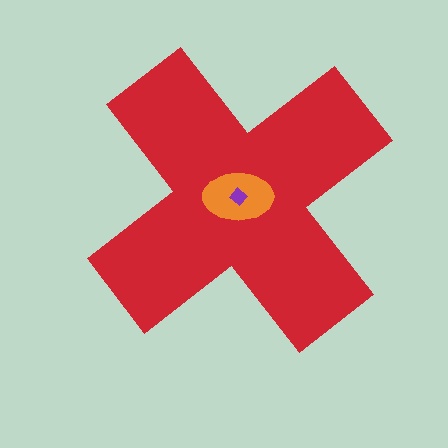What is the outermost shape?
The red cross.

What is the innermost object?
The purple diamond.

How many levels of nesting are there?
3.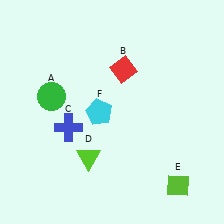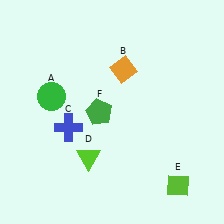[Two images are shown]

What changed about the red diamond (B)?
In Image 1, B is red. In Image 2, it changed to orange.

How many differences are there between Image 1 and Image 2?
There are 2 differences between the two images.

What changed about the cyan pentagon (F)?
In Image 1, F is cyan. In Image 2, it changed to green.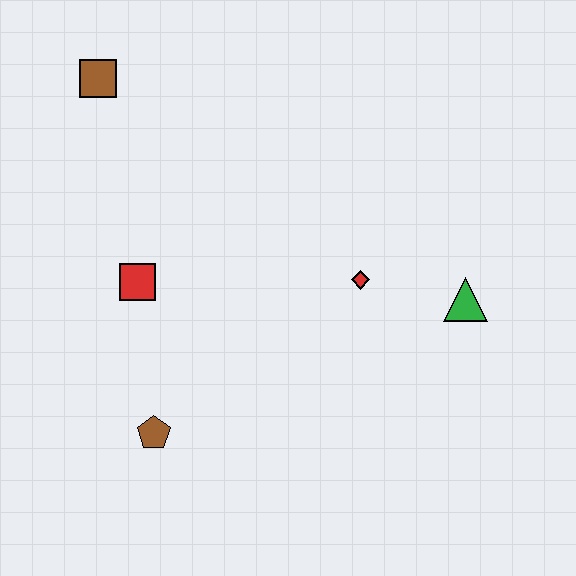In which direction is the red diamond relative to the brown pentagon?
The red diamond is to the right of the brown pentagon.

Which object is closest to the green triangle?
The red diamond is closest to the green triangle.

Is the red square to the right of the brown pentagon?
No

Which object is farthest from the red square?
The green triangle is farthest from the red square.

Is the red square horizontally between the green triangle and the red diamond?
No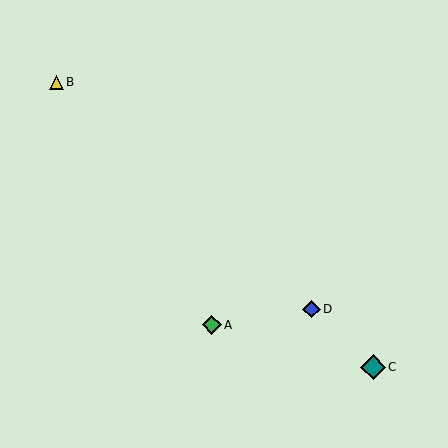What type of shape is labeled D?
Shape D is a blue diamond.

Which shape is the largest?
The teal diamond (labeled C) is the largest.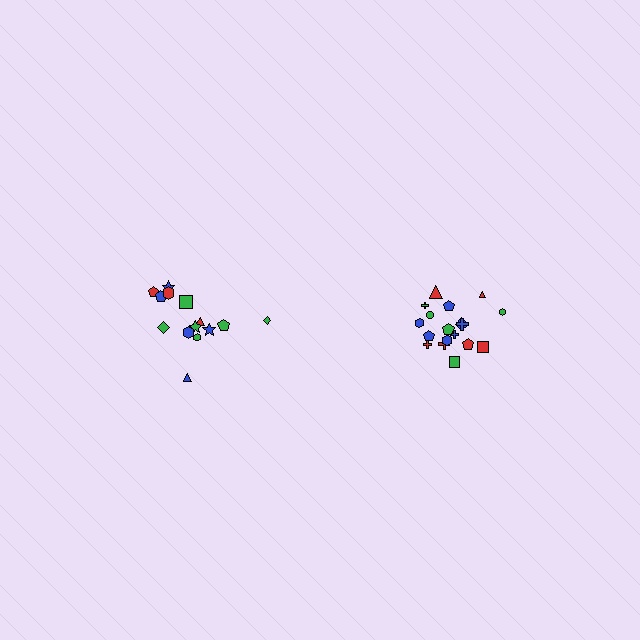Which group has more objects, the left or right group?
The right group.